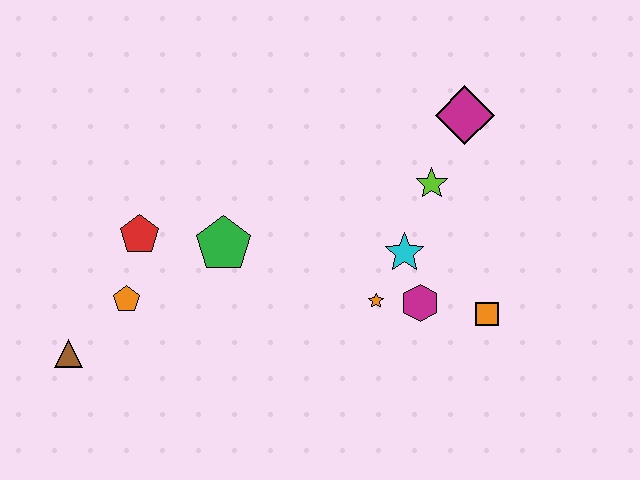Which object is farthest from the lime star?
The brown triangle is farthest from the lime star.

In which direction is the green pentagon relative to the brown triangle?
The green pentagon is to the right of the brown triangle.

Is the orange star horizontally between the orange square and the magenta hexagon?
No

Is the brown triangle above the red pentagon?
No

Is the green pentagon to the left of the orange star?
Yes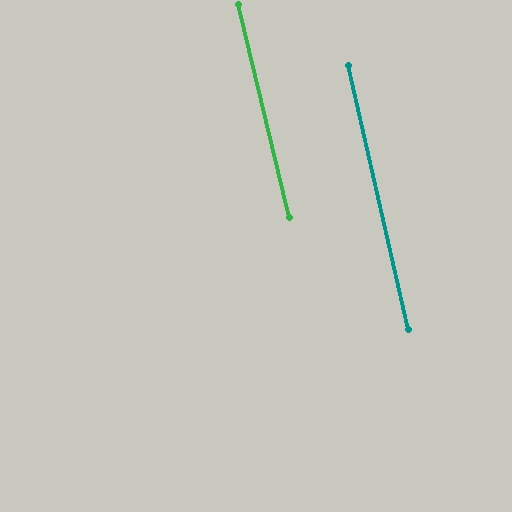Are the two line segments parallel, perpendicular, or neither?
Parallel — their directions differ by only 0.5°.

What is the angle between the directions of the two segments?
Approximately 1 degree.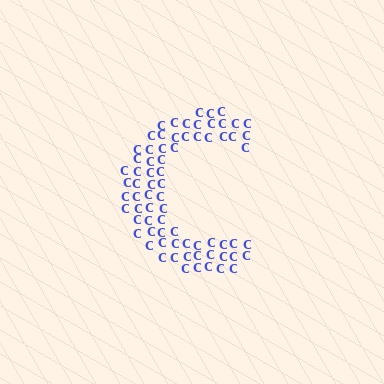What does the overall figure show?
The overall figure shows the letter C.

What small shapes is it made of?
It is made of small letter C's.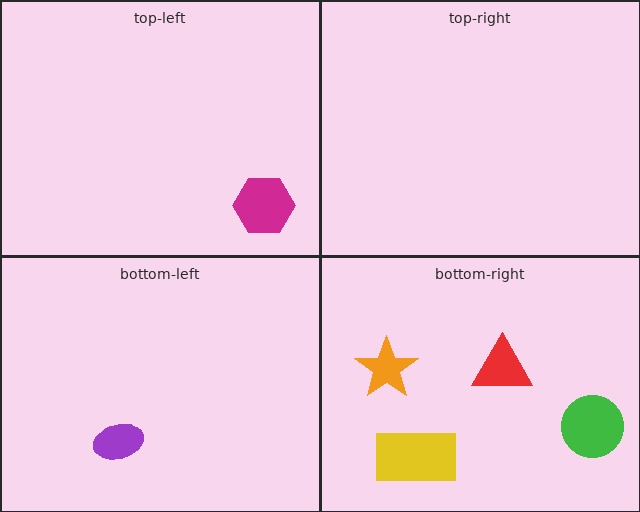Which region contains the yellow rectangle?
The bottom-right region.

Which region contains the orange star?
The bottom-right region.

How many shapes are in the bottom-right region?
4.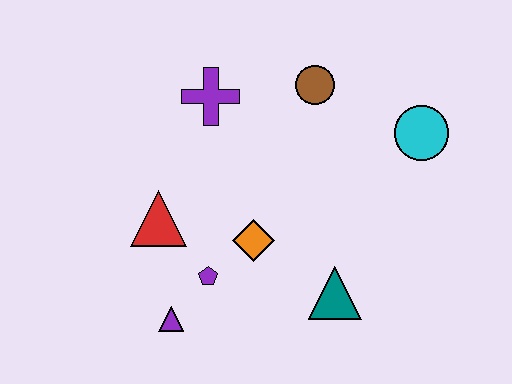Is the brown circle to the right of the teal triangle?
No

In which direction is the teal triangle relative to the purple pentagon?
The teal triangle is to the right of the purple pentagon.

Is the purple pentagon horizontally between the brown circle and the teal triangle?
No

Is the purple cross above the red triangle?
Yes